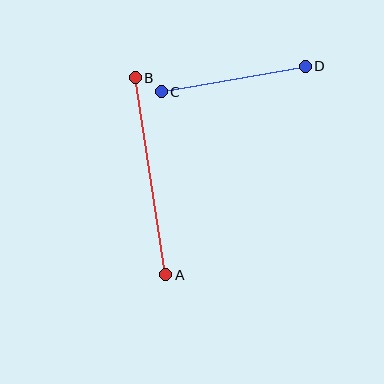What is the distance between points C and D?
The distance is approximately 146 pixels.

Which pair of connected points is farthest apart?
Points A and B are farthest apart.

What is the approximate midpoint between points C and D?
The midpoint is at approximately (233, 79) pixels.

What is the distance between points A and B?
The distance is approximately 199 pixels.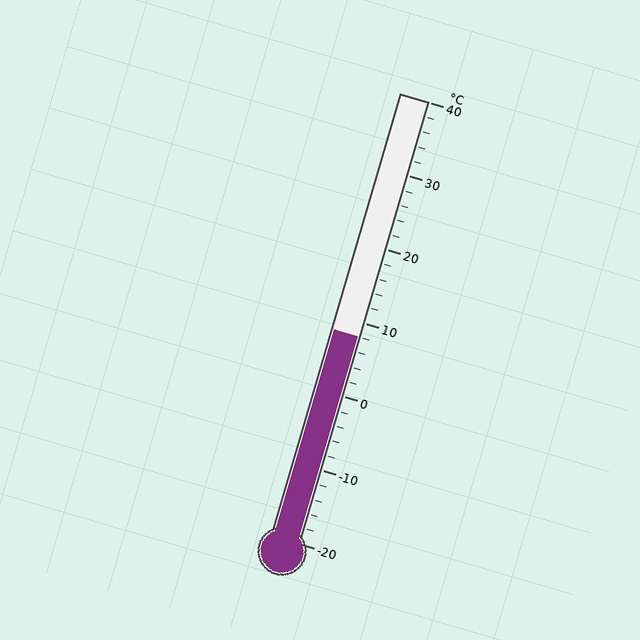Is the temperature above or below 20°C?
The temperature is below 20°C.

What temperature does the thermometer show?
The thermometer shows approximately 8°C.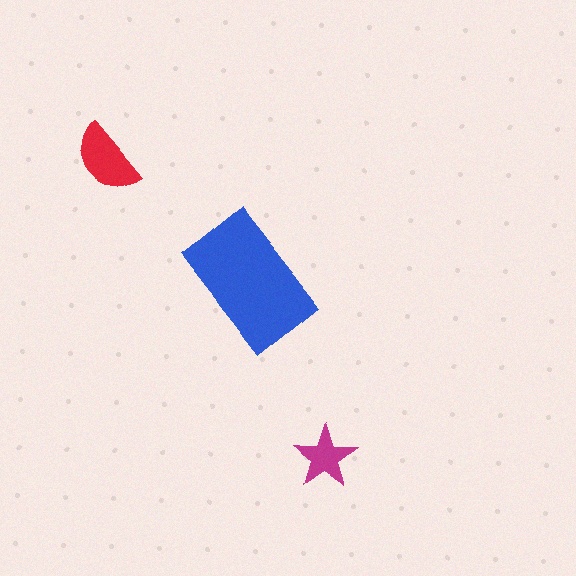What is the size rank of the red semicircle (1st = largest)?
2nd.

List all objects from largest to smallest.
The blue rectangle, the red semicircle, the magenta star.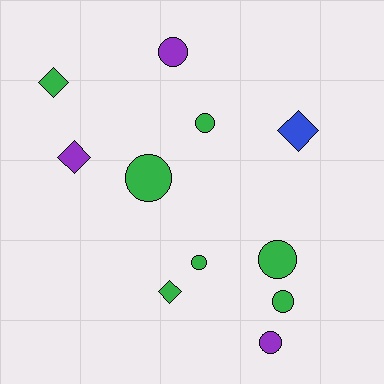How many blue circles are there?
There are no blue circles.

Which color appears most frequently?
Green, with 7 objects.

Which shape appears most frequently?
Circle, with 7 objects.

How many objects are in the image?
There are 11 objects.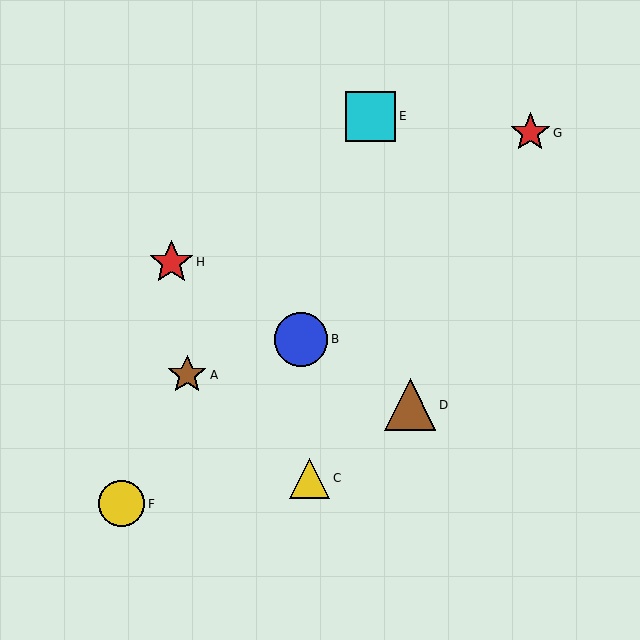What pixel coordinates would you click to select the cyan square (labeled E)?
Click at (371, 116) to select the cyan square E.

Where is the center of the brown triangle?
The center of the brown triangle is at (410, 405).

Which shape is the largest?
The blue circle (labeled B) is the largest.